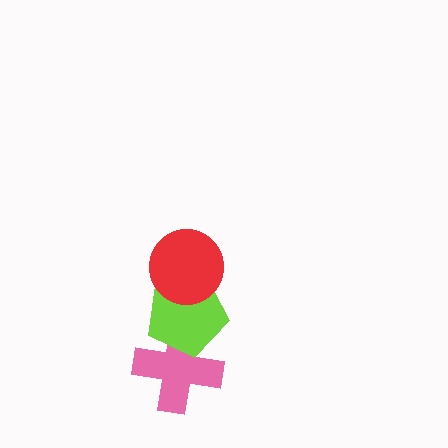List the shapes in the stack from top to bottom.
From top to bottom: the red circle, the lime pentagon, the pink cross.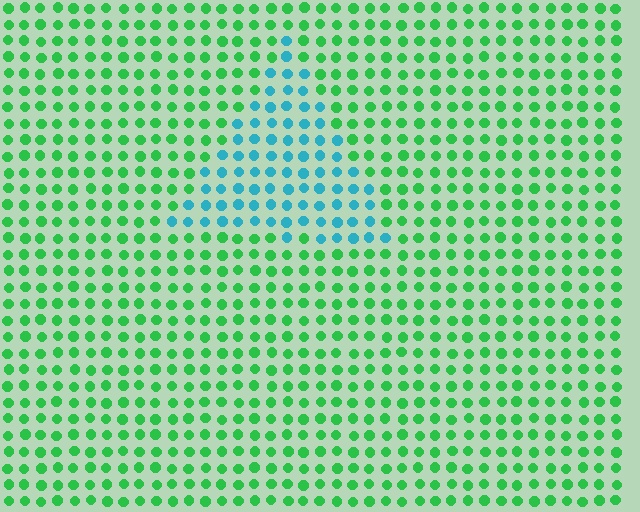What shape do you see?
I see a triangle.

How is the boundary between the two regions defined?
The boundary is defined purely by a slight shift in hue (about 57 degrees). Spacing, size, and orientation are identical on both sides.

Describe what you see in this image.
The image is filled with small green elements in a uniform arrangement. A triangle-shaped region is visible where the elements are tinted to a slightly different hue, forming a subtle color boundary.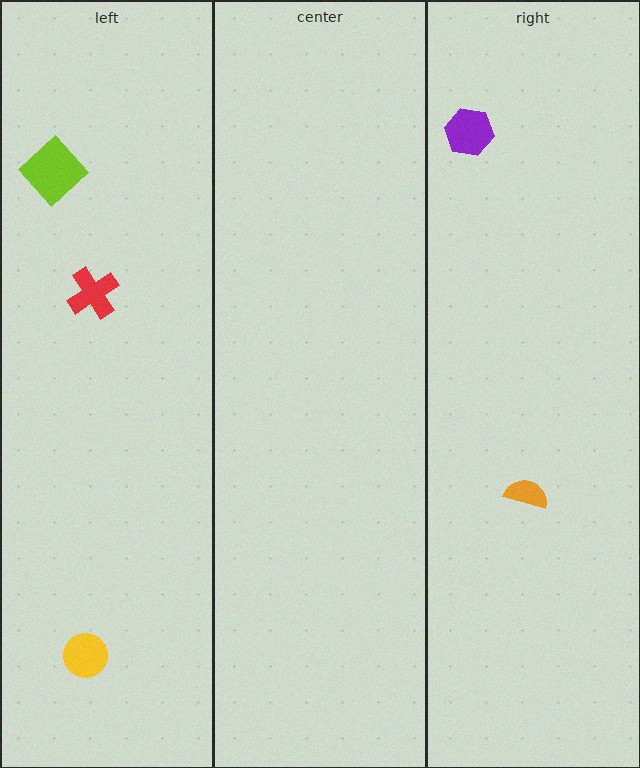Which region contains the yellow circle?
The left region.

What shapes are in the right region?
The orange semicircle, the purple hexagon.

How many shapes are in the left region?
3.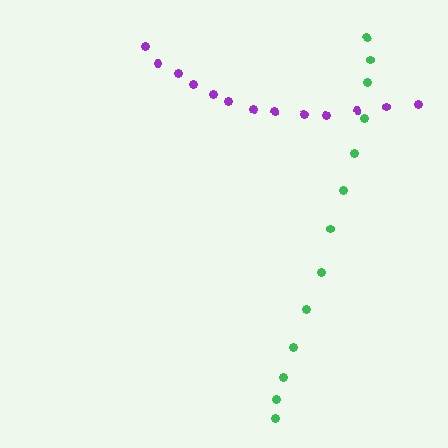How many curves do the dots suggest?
There are 2 distinct paths.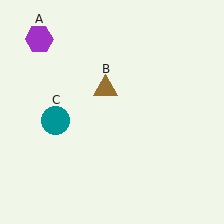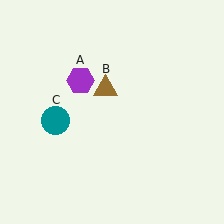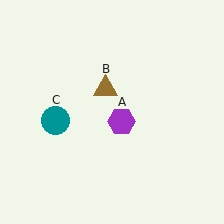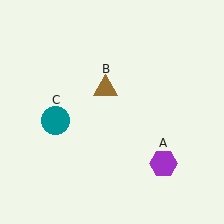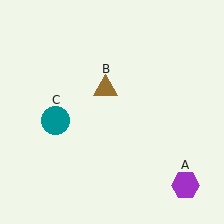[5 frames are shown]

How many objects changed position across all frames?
1 object changed position: purple hexagon (object A).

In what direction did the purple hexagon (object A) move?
The purple hexagon (object A) moved down and to the right.